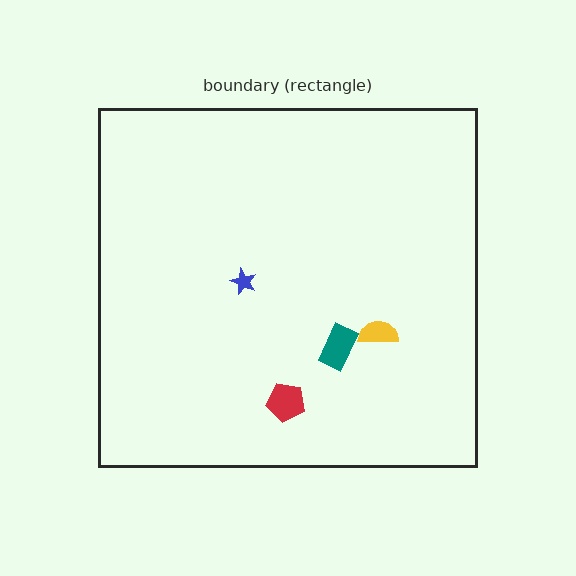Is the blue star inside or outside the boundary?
Inside.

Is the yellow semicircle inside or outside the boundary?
Inside.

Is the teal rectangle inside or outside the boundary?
Inside.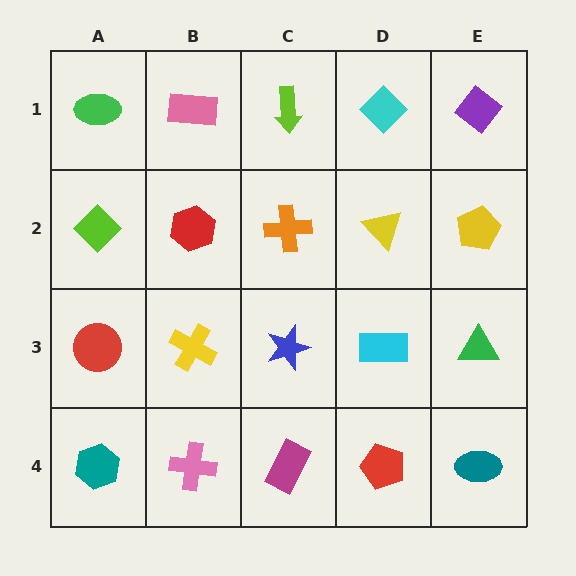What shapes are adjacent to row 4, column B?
A yellow cross (row 3, column B), a teal hexagon (row 4, column A), a magenta rectangle (row 4, column C).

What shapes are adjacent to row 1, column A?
A lime diamond (row 2, column A), a pink rectangle (row 1, column B).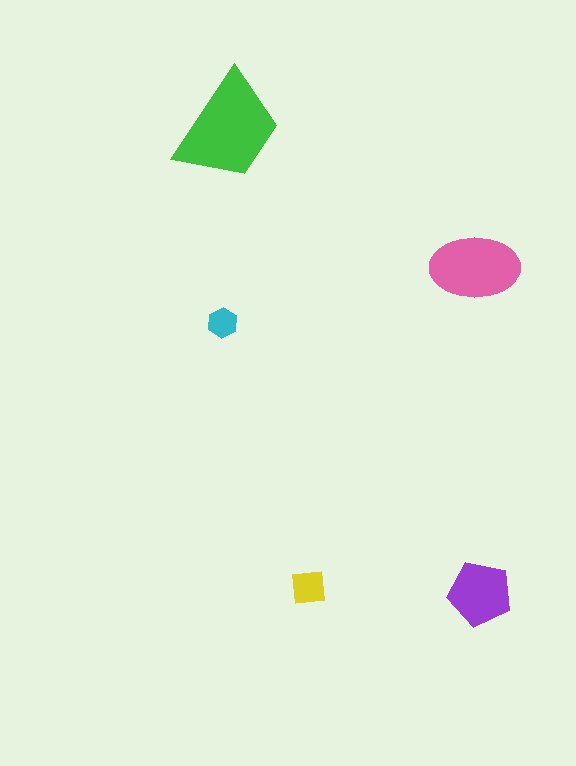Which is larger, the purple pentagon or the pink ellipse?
The pink ellipse.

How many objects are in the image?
There are 5 objects in the image.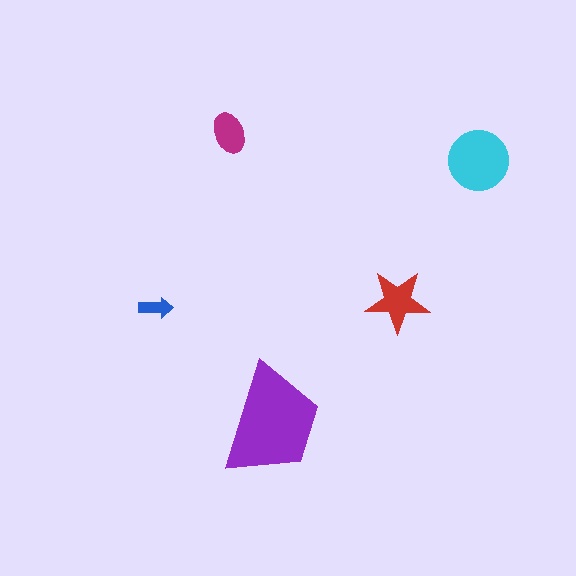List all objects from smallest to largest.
The blue arrow, the magenta ellipse, the red star, the cyan circle, the purple trapezoid.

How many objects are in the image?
There are 5 objects in the image.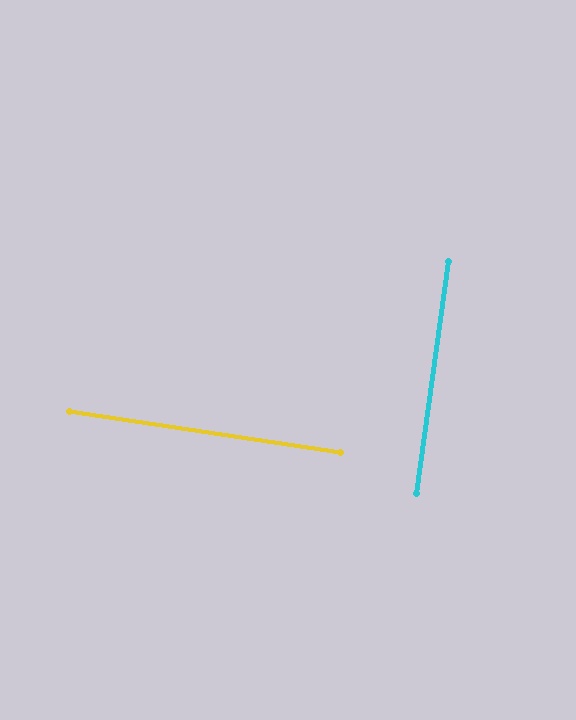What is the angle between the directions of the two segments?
Approximately 89 degrees.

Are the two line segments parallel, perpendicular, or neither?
Perpendicular — they meet at approximately 89°.